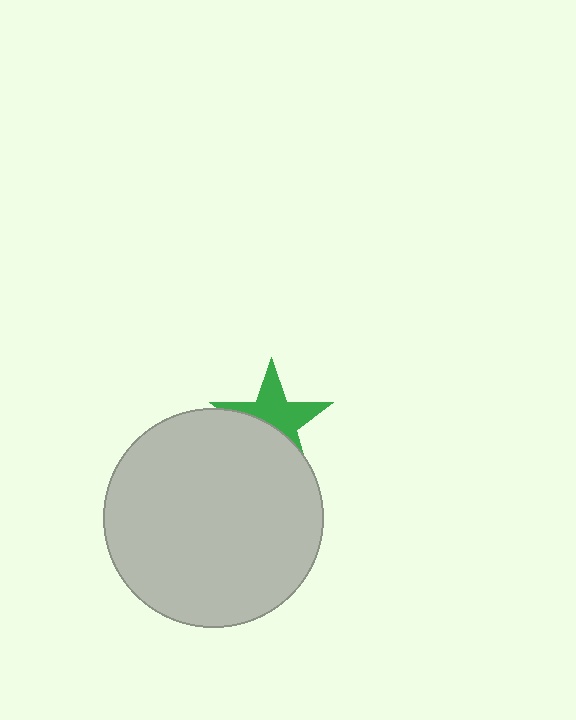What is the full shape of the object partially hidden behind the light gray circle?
The partially hidden object is a green star.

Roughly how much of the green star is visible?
About half of it is visible (roughly 55%).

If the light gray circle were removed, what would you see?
You would see the complete green star.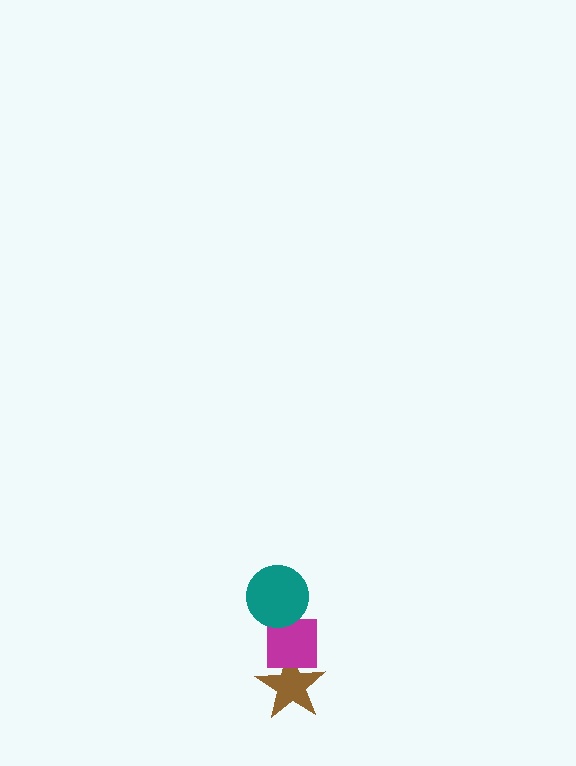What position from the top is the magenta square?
The magenta square is 2nd from the top.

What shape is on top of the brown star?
The magenta square is on top of the brown star.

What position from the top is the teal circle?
The teal circle is 1st from the top.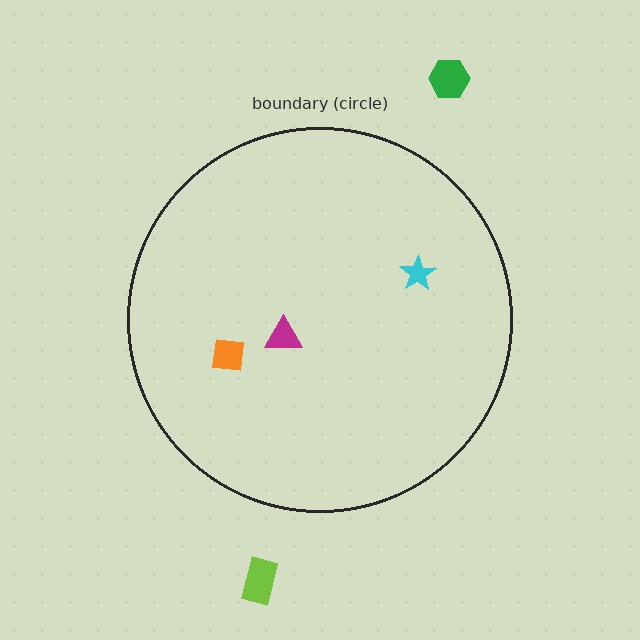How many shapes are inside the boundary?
3 inside, 2 outside.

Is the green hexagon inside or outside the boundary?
Outside.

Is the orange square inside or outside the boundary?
Inside.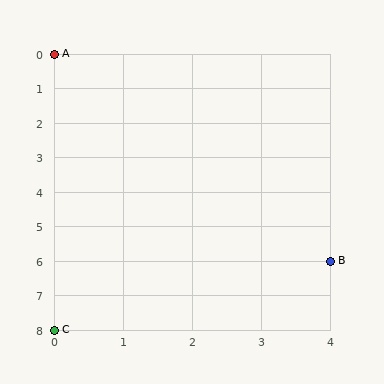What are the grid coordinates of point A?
Point A is at grid coordinates (0, 0).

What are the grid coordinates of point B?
Point B is at grid coordinates (4, 6).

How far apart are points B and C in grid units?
Points B and C are 4 columns and 2 rows apart (about 4.5 grid units diagonally).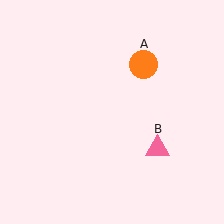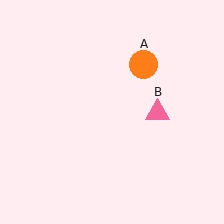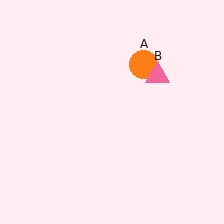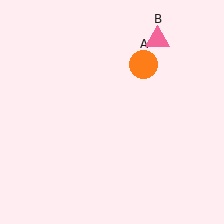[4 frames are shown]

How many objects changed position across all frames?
1 object changed position: pink triangle (object B).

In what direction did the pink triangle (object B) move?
The pink triangle (object B) moved up.